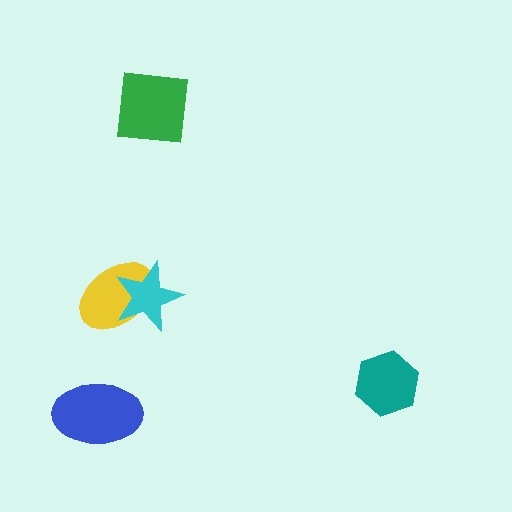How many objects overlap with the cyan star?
1 object overlaps with the cyan star.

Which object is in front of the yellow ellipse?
The cyan star is in front of the yellow ellipse.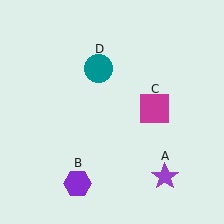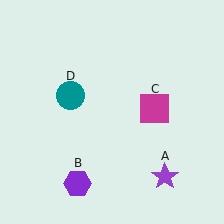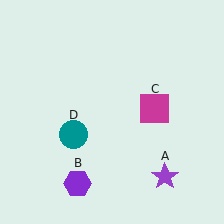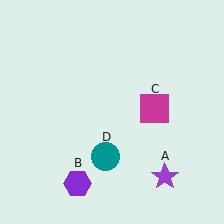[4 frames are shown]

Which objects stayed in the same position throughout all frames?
Purple star (object A) and purple hexagon (object B) and magenta square (object C) remained stationary.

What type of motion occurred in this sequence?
The teal circle (object D) rotated counterclockwise around the center of the scene.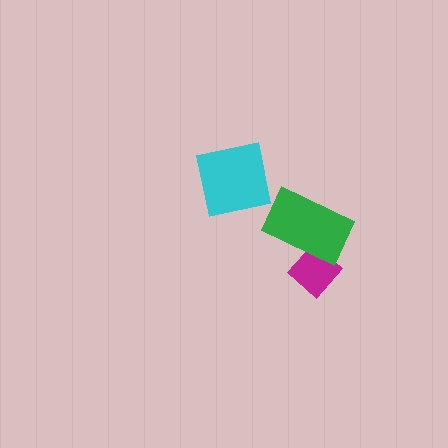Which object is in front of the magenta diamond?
The green rectangle is in front of the magenta diamond.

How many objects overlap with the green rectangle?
1 object overlaps with the green rectangle.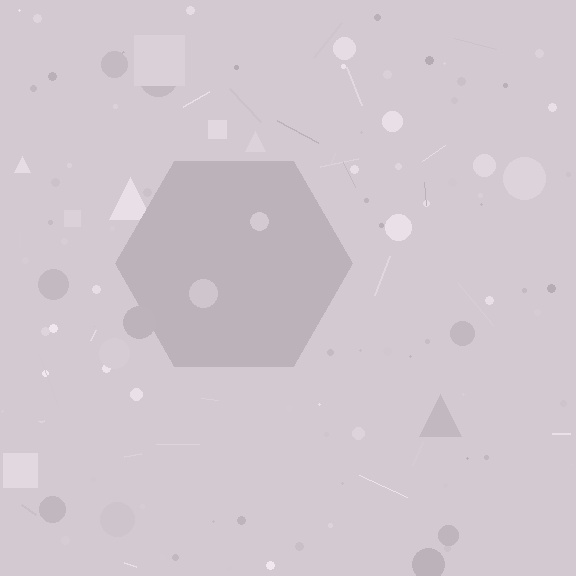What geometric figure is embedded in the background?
A hexagon is embedded in the background.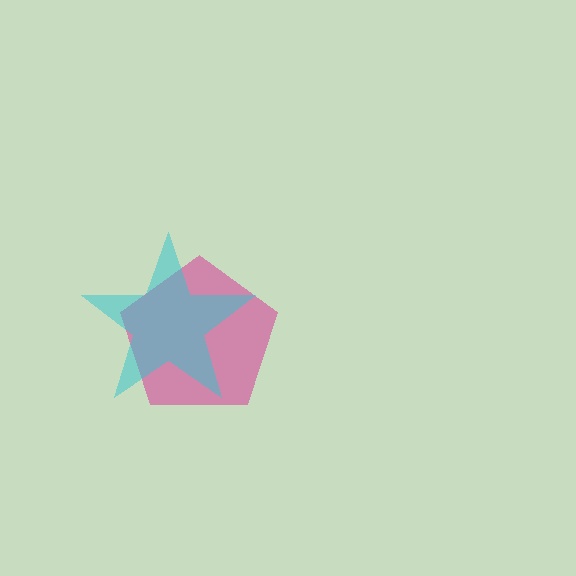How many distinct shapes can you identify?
There are 2 distinct shapes: a magenta pentagon, a cyan star.